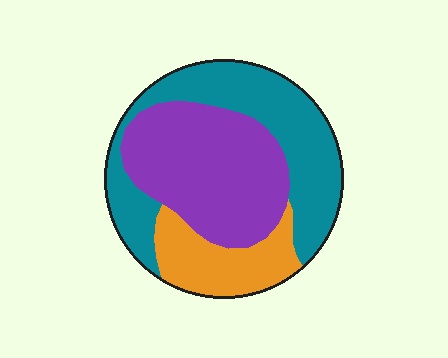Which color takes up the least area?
Orange, at roughly 20%.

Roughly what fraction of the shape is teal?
Teal covers around 40% of the shape.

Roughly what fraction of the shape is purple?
Purple takes up about two fifths (2/5) of the shape.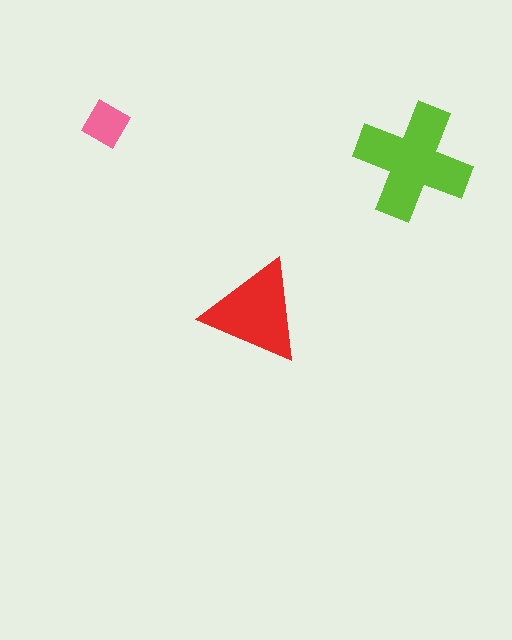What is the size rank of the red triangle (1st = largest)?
2nd.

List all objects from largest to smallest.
The lime cross, the red triangle, the pink square.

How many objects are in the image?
There are 3 objects in the image.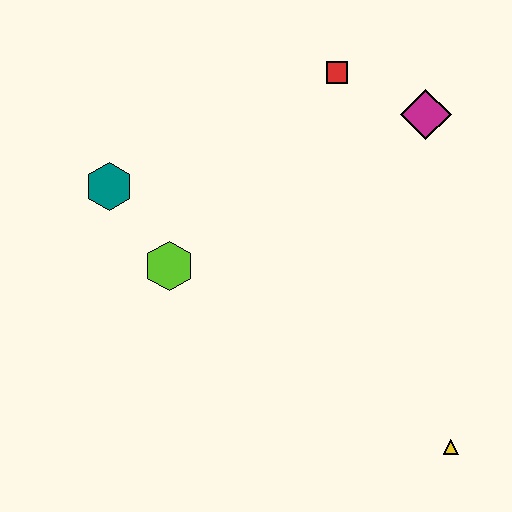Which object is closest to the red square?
The magenta diamond is closest to the red square.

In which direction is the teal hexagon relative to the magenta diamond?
The teal hexagon is to the left of the magenta diamond.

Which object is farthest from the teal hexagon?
The yellow triangle is farthest from the teal hexagon.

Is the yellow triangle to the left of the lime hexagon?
No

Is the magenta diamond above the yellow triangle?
Yes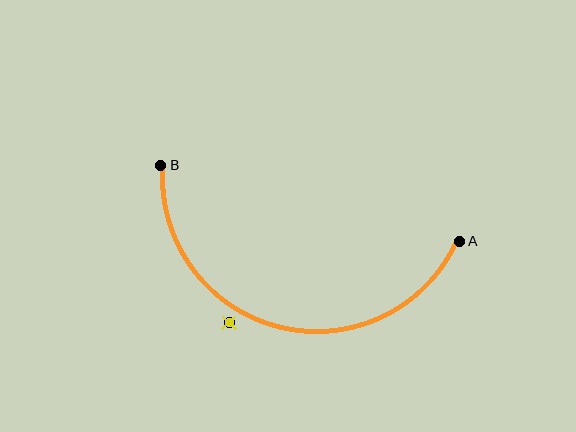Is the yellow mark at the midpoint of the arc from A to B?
No — the yellow mark does not lie on the arc at all. It sits slightly outside the curve.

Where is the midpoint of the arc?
The arc midpoint is the point on the curve farthest from the straight line joining A and B. It sits below that line.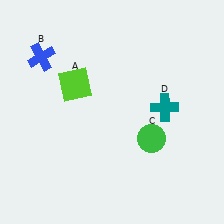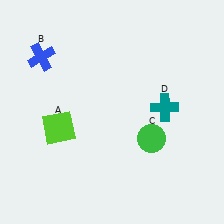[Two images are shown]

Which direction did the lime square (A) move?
The lime square (A) moved down.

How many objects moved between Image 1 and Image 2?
1 object moved between the two images.